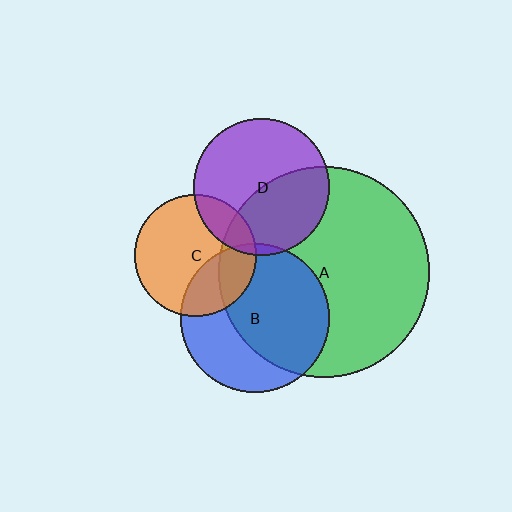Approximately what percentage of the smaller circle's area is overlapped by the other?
Approximately 20%.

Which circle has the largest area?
Circle A (green).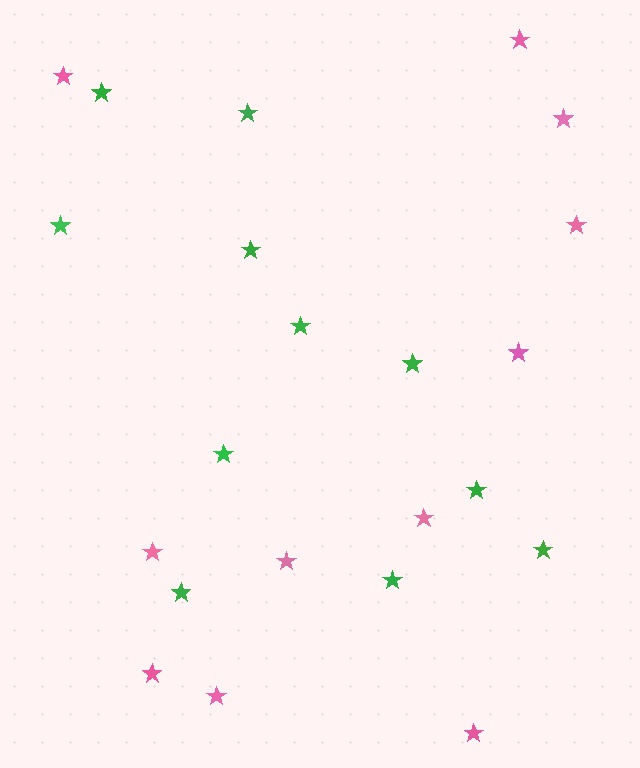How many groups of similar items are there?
There are 2 groups: one group of pink stars (11) and one group of green stars (11).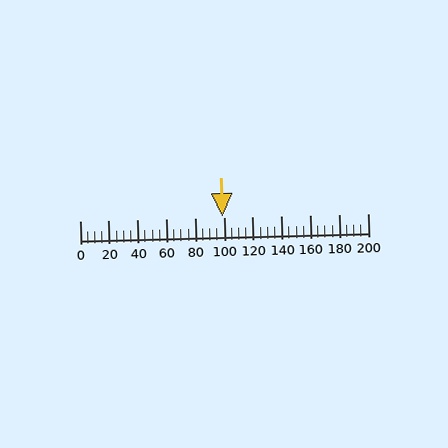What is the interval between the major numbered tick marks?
The major tick marks are spaced 20 units apart.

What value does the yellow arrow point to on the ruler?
The yellow arrow points to approximately 99.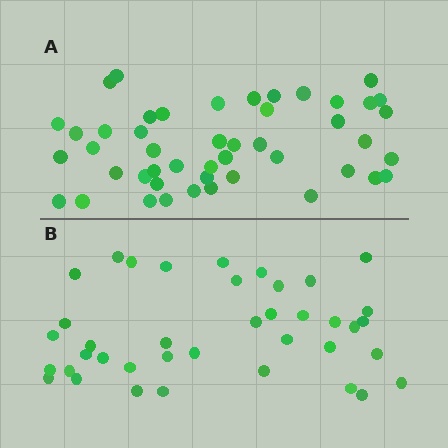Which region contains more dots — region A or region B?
Region A (the top region) has more dots.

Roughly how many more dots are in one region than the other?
Region A has roughly 8 or so more dots than region B.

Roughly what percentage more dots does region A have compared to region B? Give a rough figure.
About 20% more.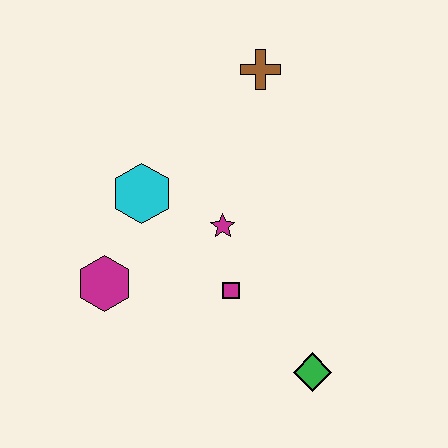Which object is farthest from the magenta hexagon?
The brown cross is farthest from the magenta hexagon.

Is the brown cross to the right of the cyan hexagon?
Yes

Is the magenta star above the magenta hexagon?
Yes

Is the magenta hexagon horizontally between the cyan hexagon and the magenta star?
No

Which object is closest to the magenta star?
The magenta square is closest to the magenta star.